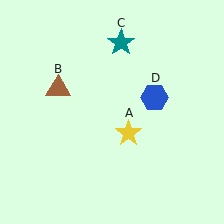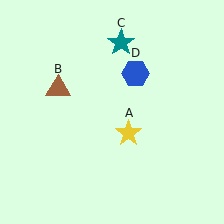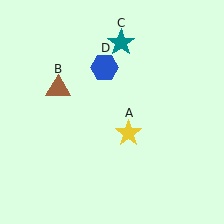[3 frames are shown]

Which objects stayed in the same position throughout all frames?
Yellow star (object A) and brown triangle (object B) and teal star (object C) remained stationary.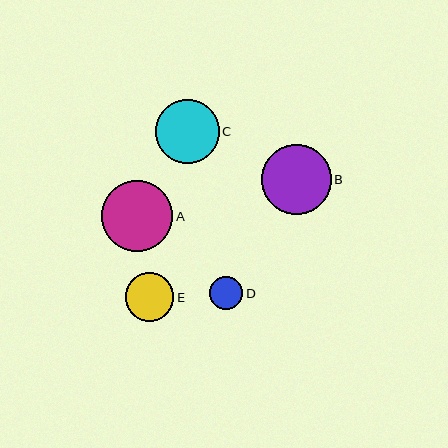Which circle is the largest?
Circle A is the largest with a size of approximately 71 pixels.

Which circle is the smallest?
Circle D is the smallest with a size of approximately 33 pixels.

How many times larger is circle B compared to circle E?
Circle B is approximately 1.4 times the size of circle E.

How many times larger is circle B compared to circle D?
Circle B is approximately 2.1 times the size of circle D.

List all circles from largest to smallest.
From largest to smallest: A, B, C, E, D.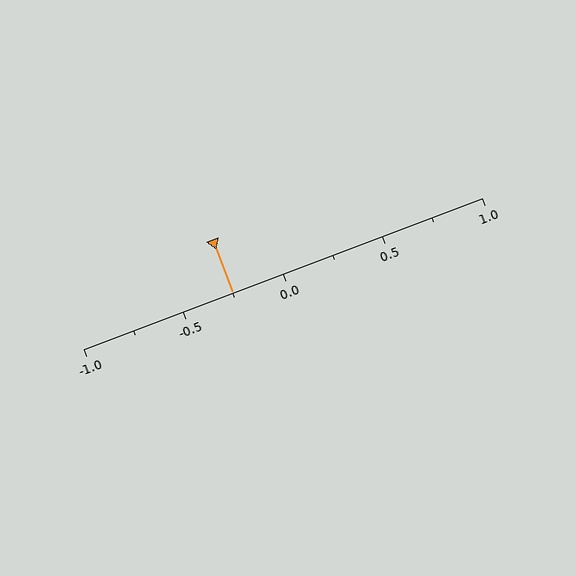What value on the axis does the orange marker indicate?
The marker indicates approximately -0.25.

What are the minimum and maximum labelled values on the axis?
The axis runs from -1.0 to 1.0.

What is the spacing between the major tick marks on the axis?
The major ticks are spaced 0.5 apart.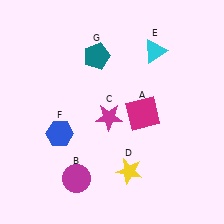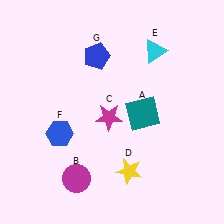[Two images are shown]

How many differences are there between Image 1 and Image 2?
There are 2 differences between the two images.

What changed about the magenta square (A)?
In Image 1, A is magenta. In Image 2, it changed to teal.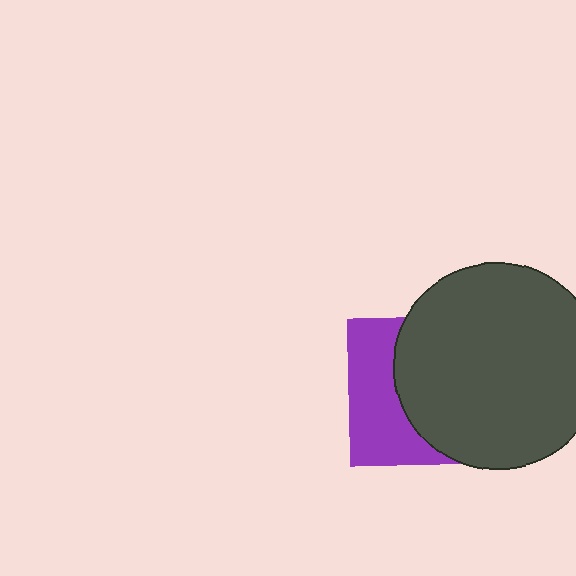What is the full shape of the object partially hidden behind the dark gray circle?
The partially hidden object is a purple square.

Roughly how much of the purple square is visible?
A small part of it is visible (roughly 40%).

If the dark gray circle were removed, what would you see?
You would see the complete purple square.